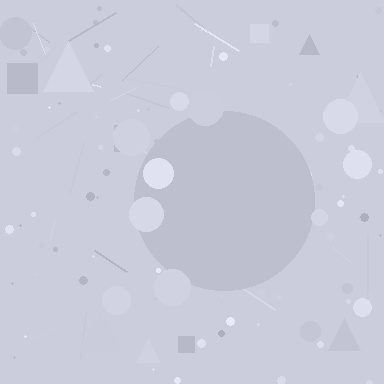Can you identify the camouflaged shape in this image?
The camouflaged shape is a circle.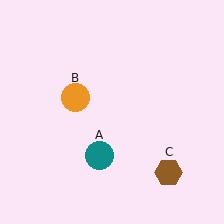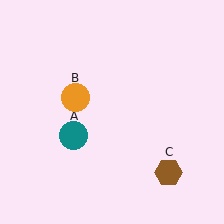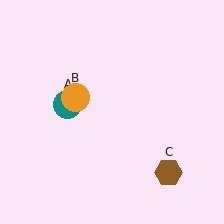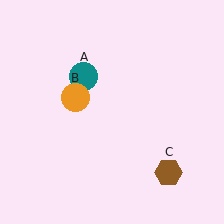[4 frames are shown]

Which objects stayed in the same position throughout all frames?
Orange circle (object B) and brown hexagon (object C) remained stationary.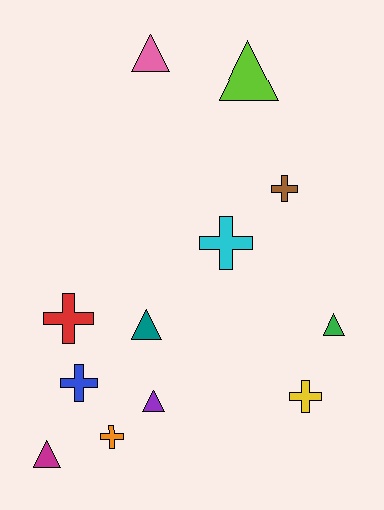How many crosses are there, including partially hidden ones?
There are 6 crosses.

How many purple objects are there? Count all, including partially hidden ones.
There is 1 purple object.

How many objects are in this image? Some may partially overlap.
There are 12 objects.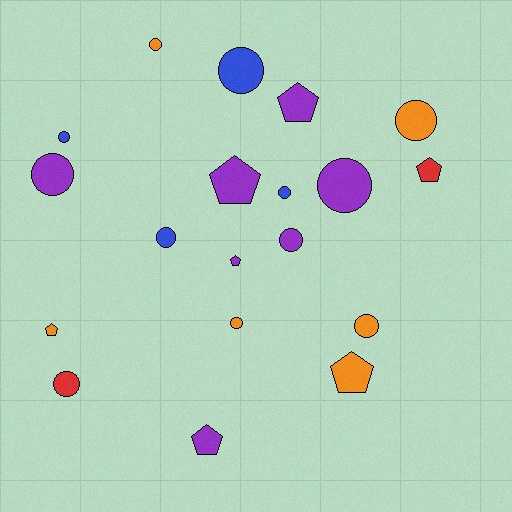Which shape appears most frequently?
Circle, with 12 objects.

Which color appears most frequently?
Purple, with 7 objects.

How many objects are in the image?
There are 19 objects.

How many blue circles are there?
There are 4 blue circles.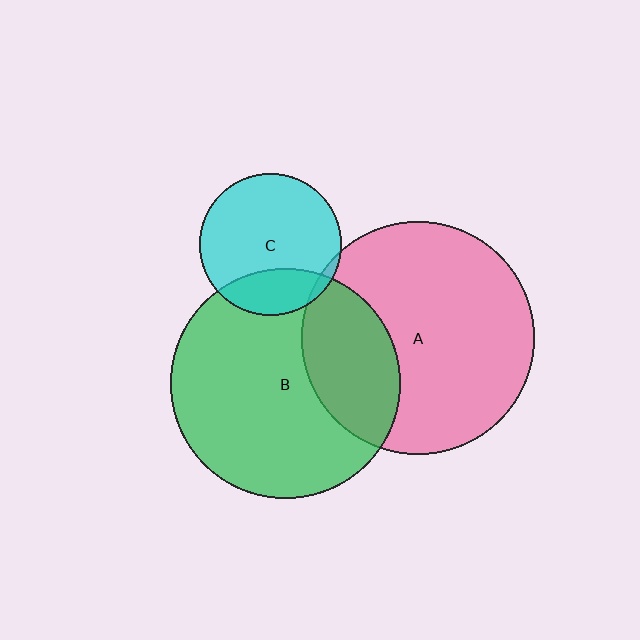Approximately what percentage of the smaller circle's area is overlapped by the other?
Approximately 30%.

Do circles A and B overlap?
Yes.